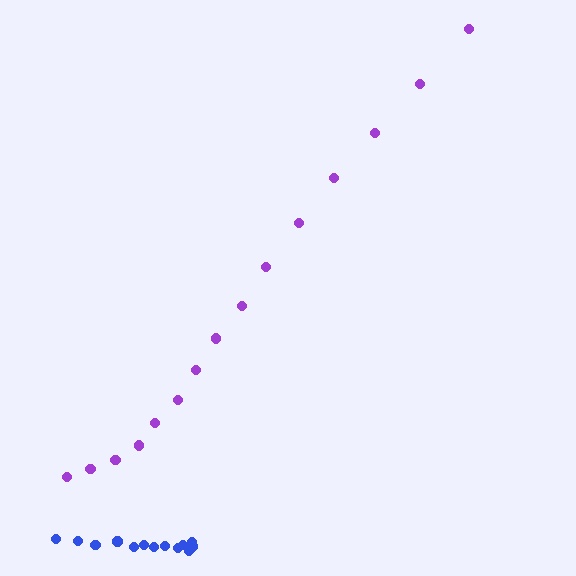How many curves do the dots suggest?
There are 2 distinct paths.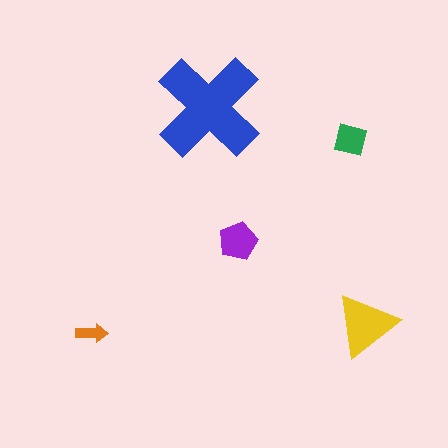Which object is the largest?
The blue cross.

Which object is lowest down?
The orange arrow is bottommost.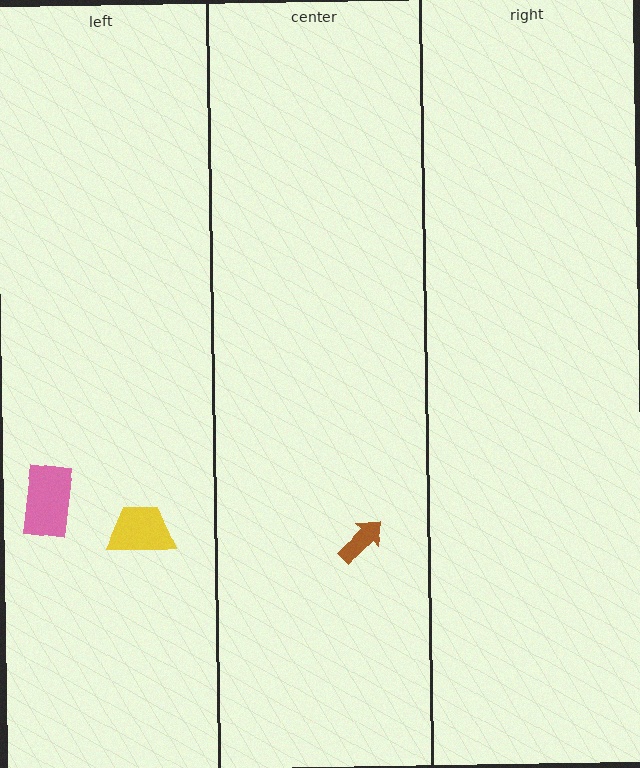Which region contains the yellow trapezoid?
The left region.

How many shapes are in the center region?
1.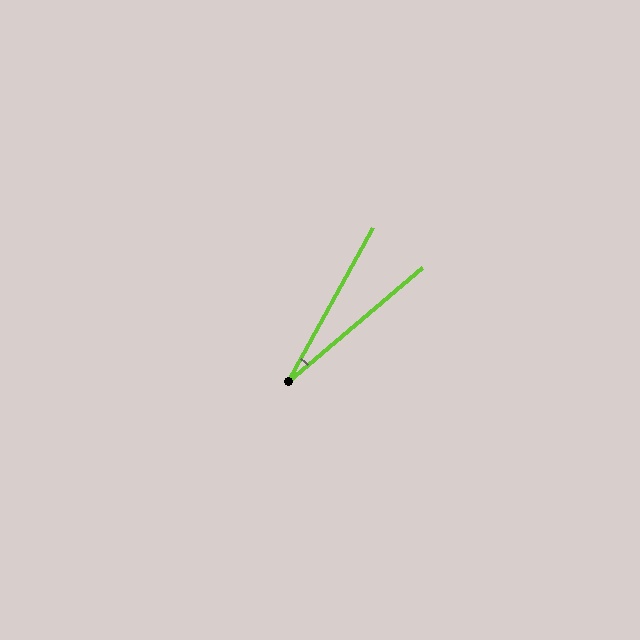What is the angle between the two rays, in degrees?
Approximately 21 degrees.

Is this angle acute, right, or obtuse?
It is acute.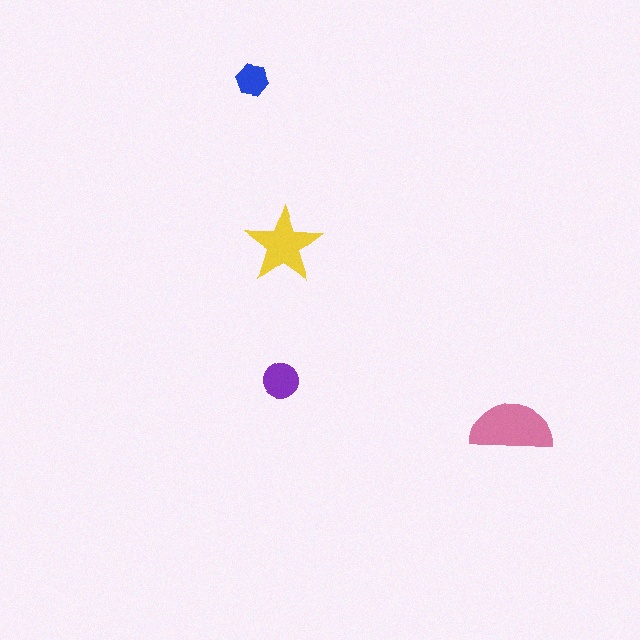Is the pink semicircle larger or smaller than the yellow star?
Larger.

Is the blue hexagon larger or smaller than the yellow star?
Smaller.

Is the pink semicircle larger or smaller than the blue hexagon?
Larger.